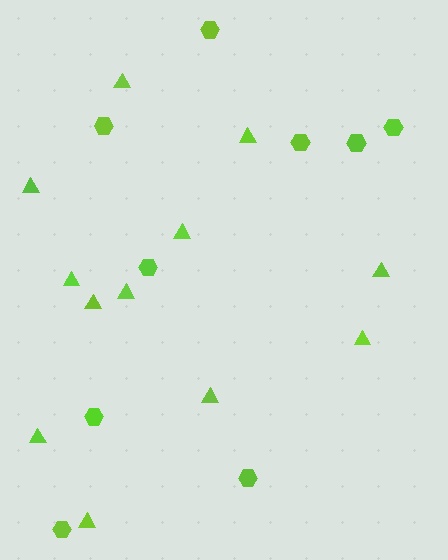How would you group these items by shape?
There are 2 groups: one group of hexagons (9) and one group of triangles (12).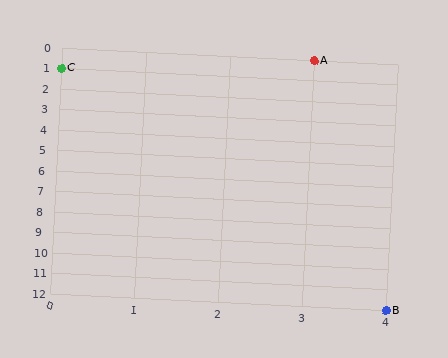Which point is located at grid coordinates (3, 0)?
Point A is at (3, 0).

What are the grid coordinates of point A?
Point A is at grid coordinates (3, 0).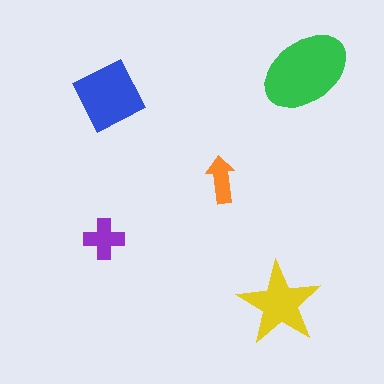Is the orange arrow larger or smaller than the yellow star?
Smaller.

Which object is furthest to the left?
The purple cross is leftmost.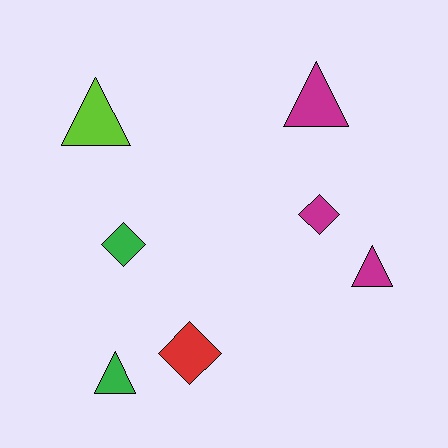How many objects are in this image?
There are 7 objects.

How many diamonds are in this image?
There are 3 diamonds.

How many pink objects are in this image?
There are no pink objects.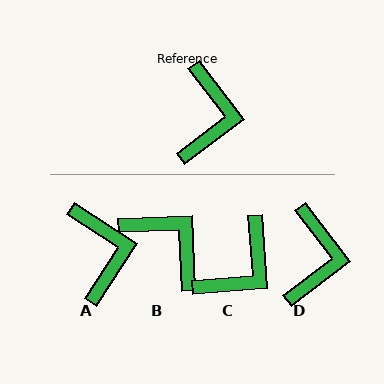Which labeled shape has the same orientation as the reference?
D.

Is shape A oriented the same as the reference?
No, it is off by about 20 degrees.